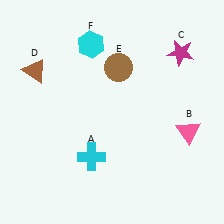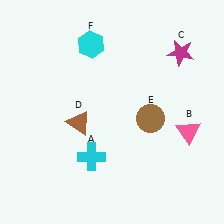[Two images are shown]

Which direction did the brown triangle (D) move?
The brown triangle (D) moved down.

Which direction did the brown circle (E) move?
The brown circle (E) moved down.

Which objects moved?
The objects that moved are: the brown triangle (D), the brown circle (E).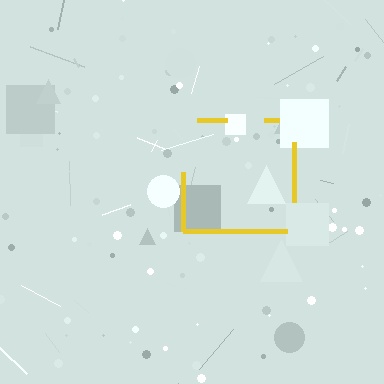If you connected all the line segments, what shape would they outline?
They would outline a square.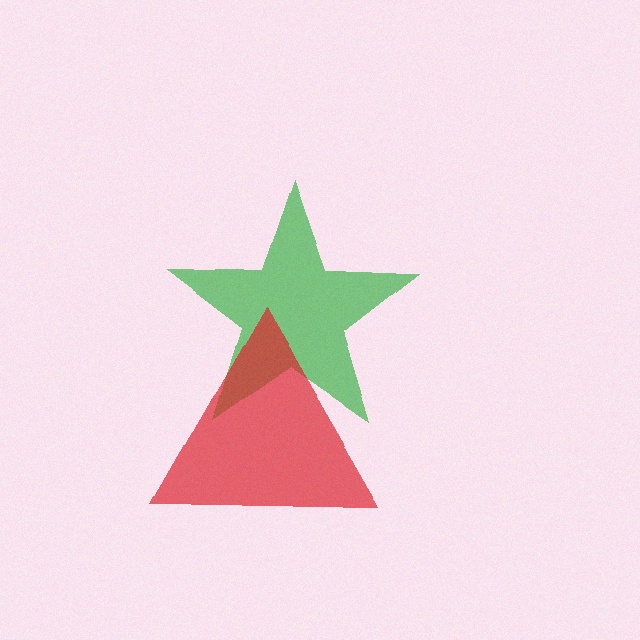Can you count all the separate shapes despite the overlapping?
Yes, there are 2 separate shapes.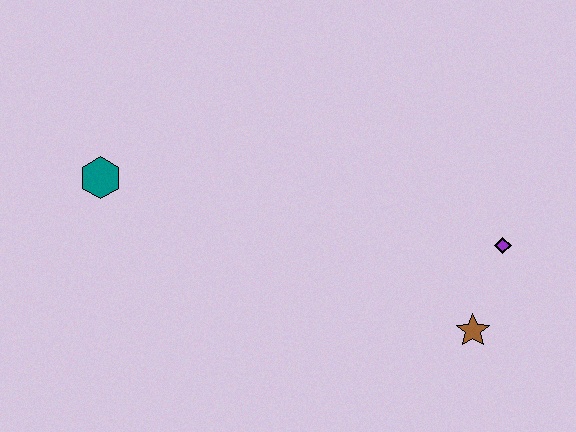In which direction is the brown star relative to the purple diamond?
The brown star is below the purple diamond.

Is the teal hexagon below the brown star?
No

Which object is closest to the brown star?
The purple diamond is closest to the brown star.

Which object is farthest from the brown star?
The teal hexagon is farthest from the brown star.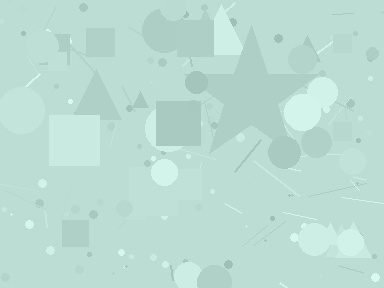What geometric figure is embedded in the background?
A star is embedded in the background.